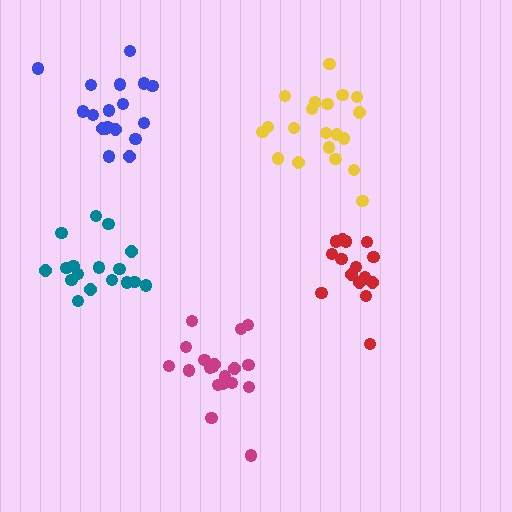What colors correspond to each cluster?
The clusters are colored: red, magenta, yellow, teal, blue.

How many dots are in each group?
Group 1: 15 dots, Group 2: 19 dots, Group 3: 20 dots, Group 4: 17 dots, Group 5: 18 dots (89 total).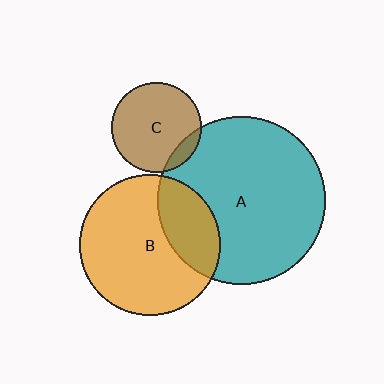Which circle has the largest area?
Circle A (teal).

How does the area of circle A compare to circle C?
Approximately 3.5 times.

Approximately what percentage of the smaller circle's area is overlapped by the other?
Approximately 25%.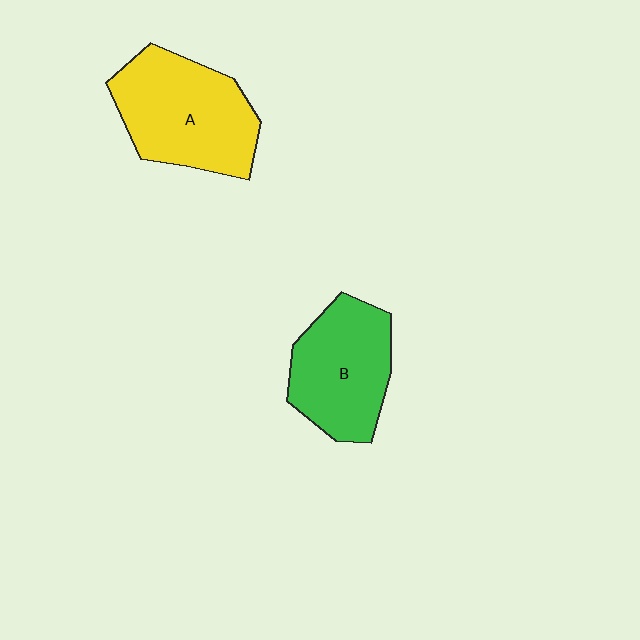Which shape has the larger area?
Shape A (yellow).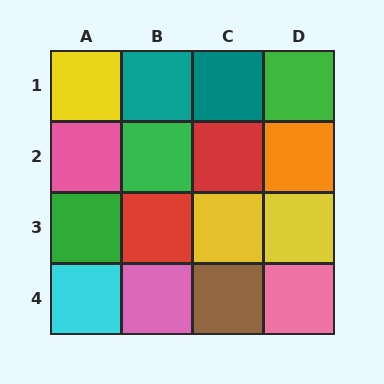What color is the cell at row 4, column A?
Cyan.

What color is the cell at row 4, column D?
Pink.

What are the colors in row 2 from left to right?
Pink, green, red, orange.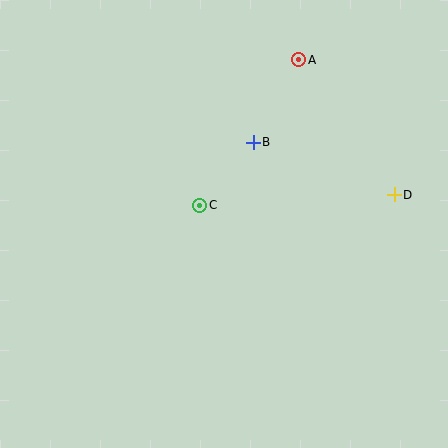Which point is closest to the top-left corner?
Point C is closest to the top-left corner.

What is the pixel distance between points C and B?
The distance between C and B is 83 pixels.